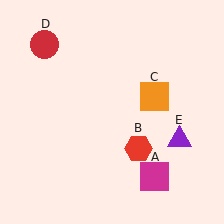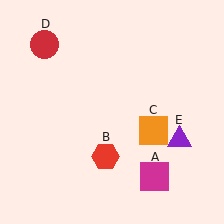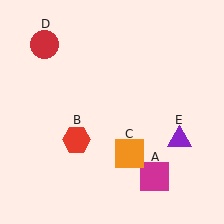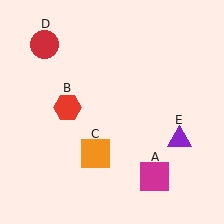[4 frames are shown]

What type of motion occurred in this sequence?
The red hexagon (object B), orange square (object C) rotated clockwise around the center of the scene.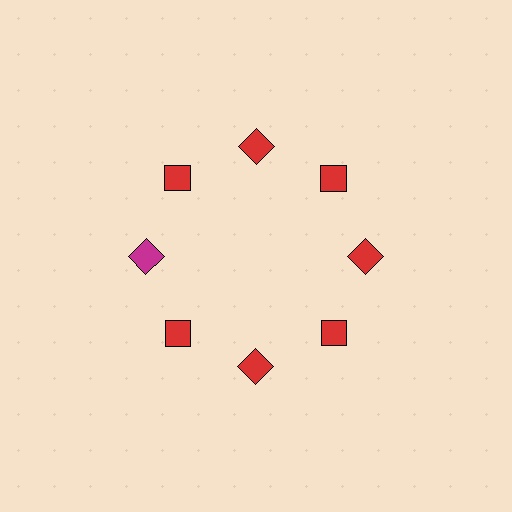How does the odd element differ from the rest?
It has a different color: magenta instead of red.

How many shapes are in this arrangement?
There are 8 shapes arranged in a ring pattern.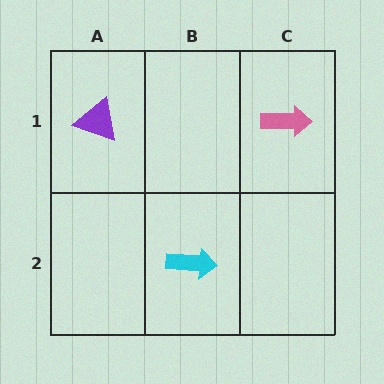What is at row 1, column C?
A pink arrow.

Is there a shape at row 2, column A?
No, that cell is empty.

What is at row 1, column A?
A purple triangle.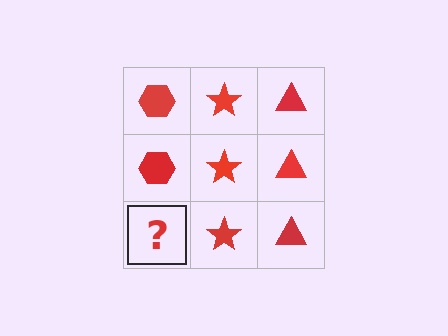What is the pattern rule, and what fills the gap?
The rule is that each column has a consistent shape. The gap should be filled with a red hexagon.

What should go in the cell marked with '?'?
The missing cell should contain a red hexagon.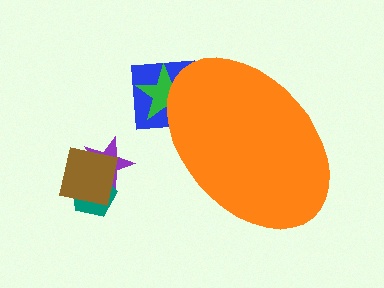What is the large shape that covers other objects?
An orange ellipse.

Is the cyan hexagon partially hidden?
No, the cyan hexagon is fully visible.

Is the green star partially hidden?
Yes, the green star is partially hidden behind the orange ellipse.